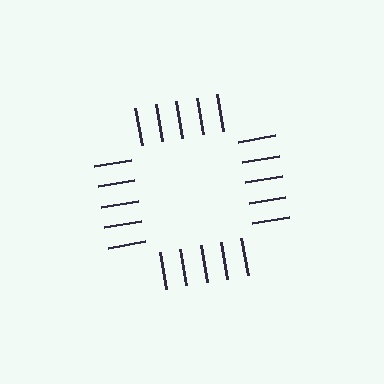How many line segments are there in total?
20 — 5 along each of the 4 edges.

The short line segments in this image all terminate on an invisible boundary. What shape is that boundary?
An illusory square — the line segments terminate on its edges but no continuous stroke is drawn.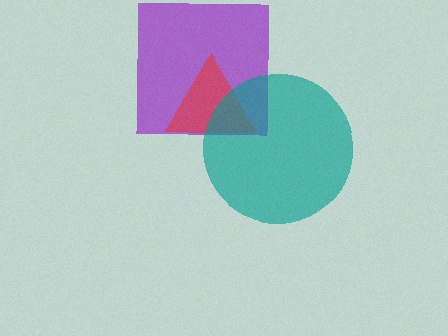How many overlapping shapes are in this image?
There are 3 overlapping shapes in the image.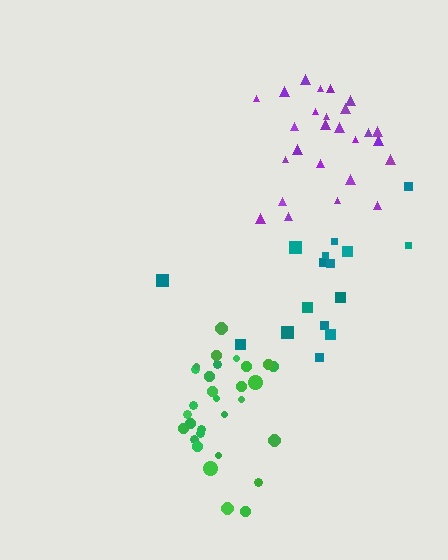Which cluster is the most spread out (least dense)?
Teal.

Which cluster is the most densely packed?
Green.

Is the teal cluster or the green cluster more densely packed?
Green.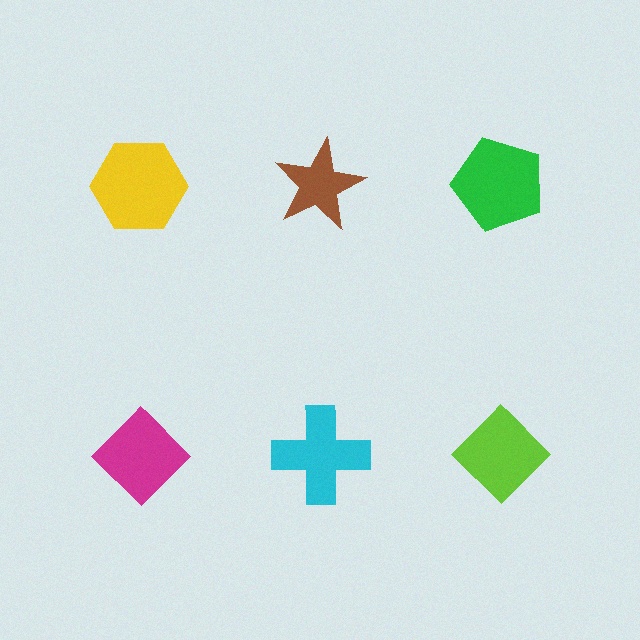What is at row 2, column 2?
A cyan cross.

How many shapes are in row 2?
3 shapes.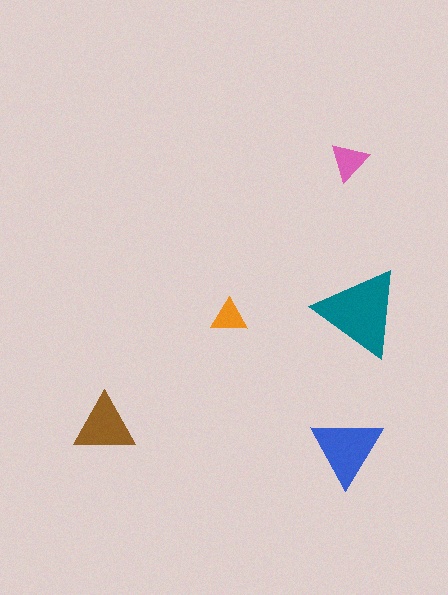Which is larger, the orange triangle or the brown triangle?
The brown one.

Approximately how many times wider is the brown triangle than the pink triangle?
About 1.5 times wider.